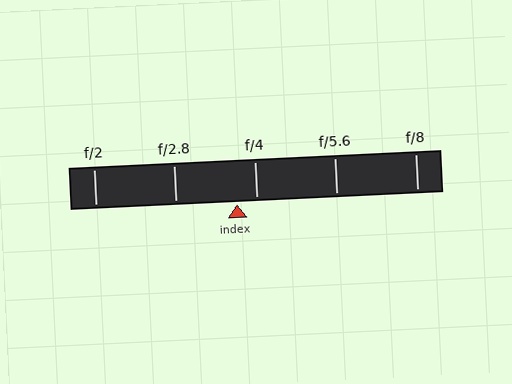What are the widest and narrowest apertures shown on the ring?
The widest aperture shown is f/2 and the narrowest is f/8.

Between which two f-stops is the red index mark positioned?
The index mark is between f/2.8 and f/4.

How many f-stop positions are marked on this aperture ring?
There are 5 f-stop positions marked.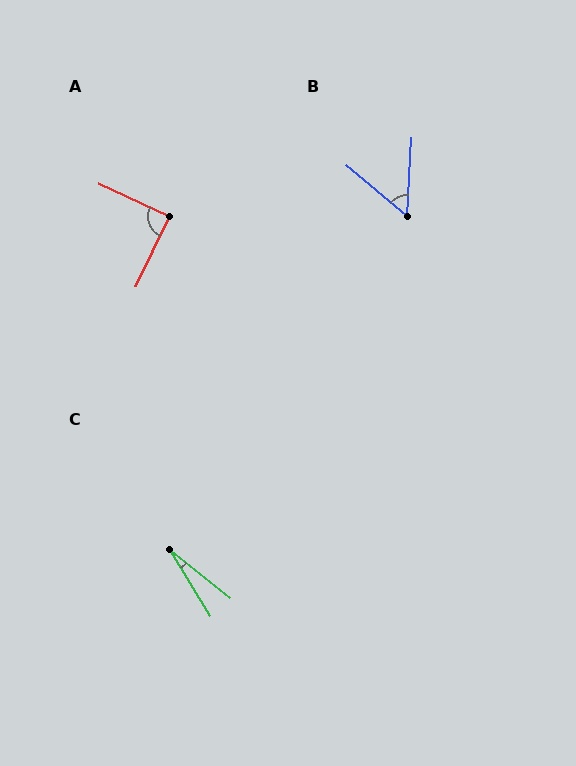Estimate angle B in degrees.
Approximately 53 degrees.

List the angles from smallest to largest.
C (20°), B (53°), A (89°).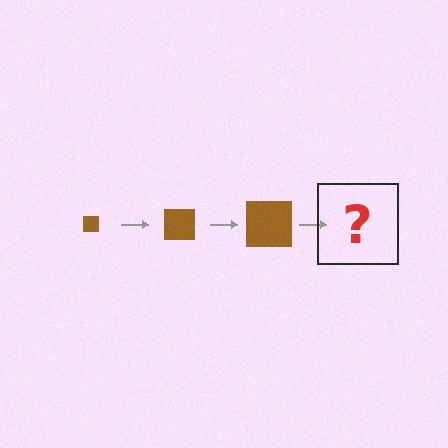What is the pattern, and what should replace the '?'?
The pattern is that the square gets progressively larger each step. The '?' should be a brown square, larger than the previous one.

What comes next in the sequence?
The next element should be a brown square, larger than the previous one.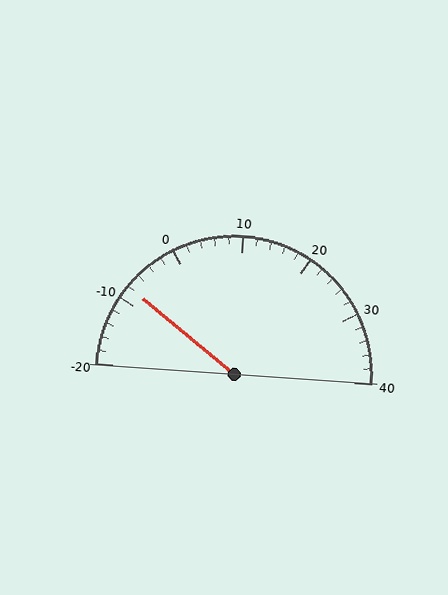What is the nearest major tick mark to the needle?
The nearest major tick mark is -10.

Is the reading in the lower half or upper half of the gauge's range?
The reading is in the lower half of the range (-20 to 40).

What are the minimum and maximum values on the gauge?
The gauge ranges from -20 to 40.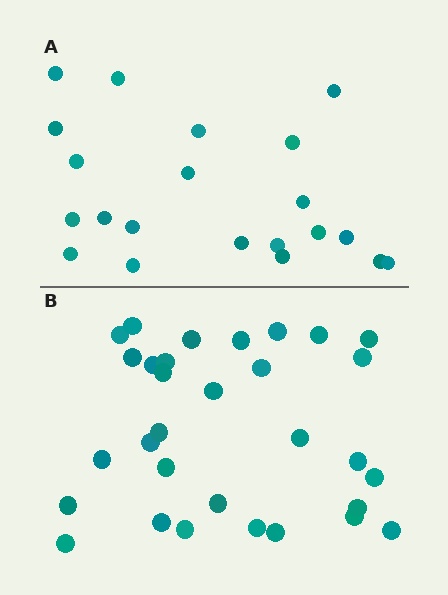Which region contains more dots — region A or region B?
Region B (the bottom region) has more dots.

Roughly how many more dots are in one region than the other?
Region B has roughly 10 or so more dots than region A.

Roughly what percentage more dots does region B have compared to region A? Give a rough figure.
About 50% more.